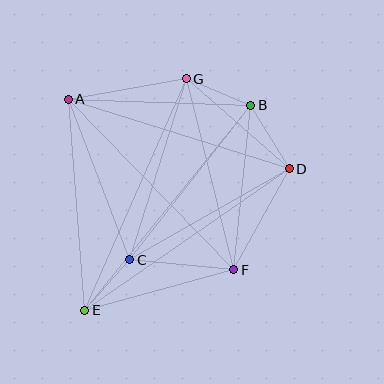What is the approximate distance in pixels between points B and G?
The distance between B and G is approximately 70 pixels.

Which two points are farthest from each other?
Points B and E are farthest from each other.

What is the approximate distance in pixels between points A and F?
The distance between A and F is approximately 237 pixels.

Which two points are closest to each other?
Points C and E are closest to each other.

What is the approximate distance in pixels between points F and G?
The distance between F and G is approximately 197 pixels.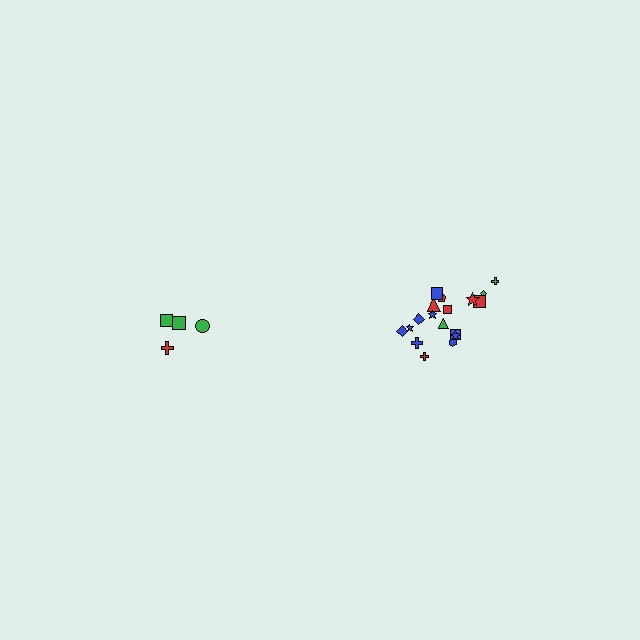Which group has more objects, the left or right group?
The right group.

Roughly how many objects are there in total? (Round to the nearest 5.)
Roughly 25 objects in total.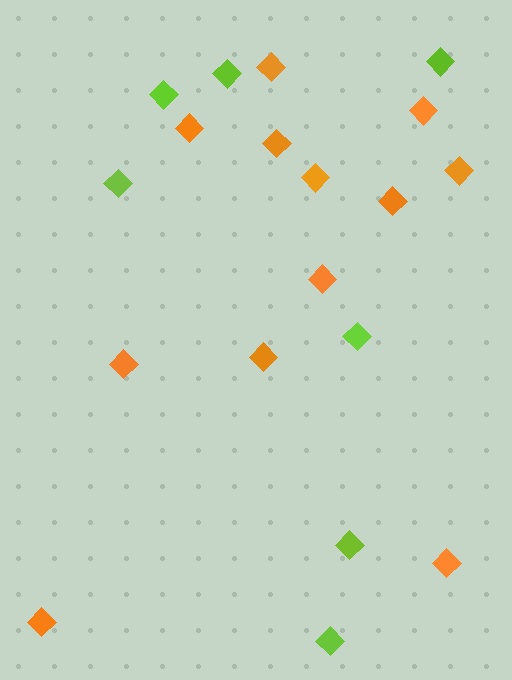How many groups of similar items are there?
There are 2 groups: one group of lime diamonds (7) and one group of orange diamonds (12).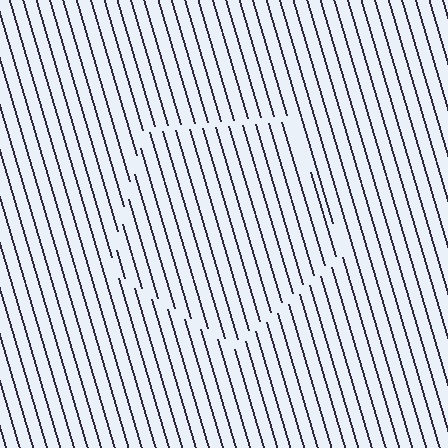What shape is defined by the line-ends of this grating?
An illusory pentagon. The interior of the shape contains the same grating, shifted by half a period — the contour is defined by the phase discontinuity where line-ends from the inner and outer gratings abut.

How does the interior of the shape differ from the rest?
The interior of the shape contains the same grating, shifted by half a period — the contour is defined by the phase discontinuity where line-ends from the inner and outer gratings abut.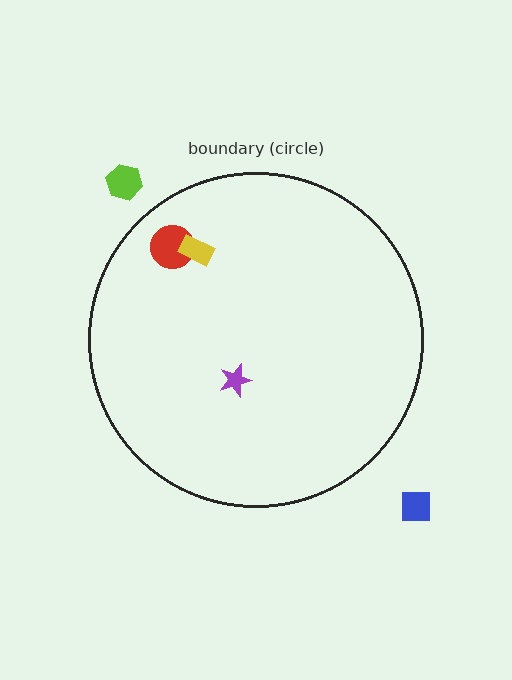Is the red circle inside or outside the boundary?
Inside.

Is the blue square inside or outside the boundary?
Outside.